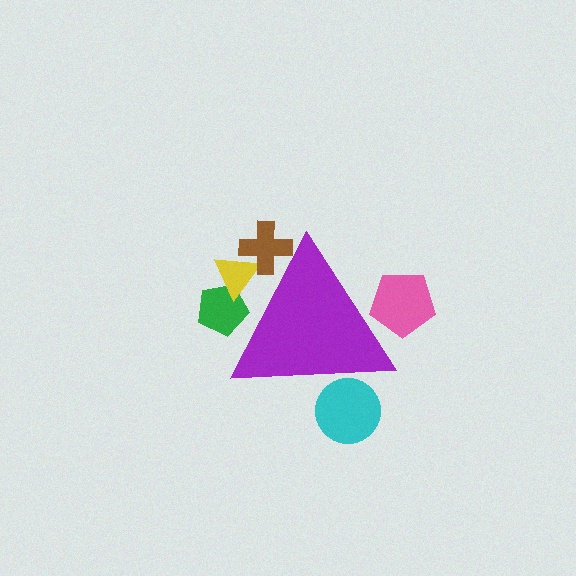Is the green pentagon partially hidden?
Yes, the green pentagon is partially hidden behind the purple triangle.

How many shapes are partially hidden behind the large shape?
5 shapes are partially hidden.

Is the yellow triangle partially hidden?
Yes, the yellow triangle is partially hidden behind the purple triangle.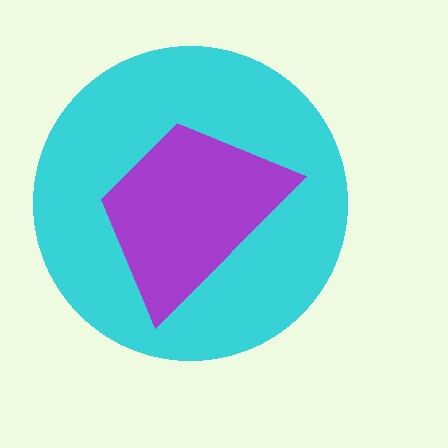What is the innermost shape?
The purple trapezoid.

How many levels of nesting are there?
2.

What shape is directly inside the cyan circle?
The purple trapezoid.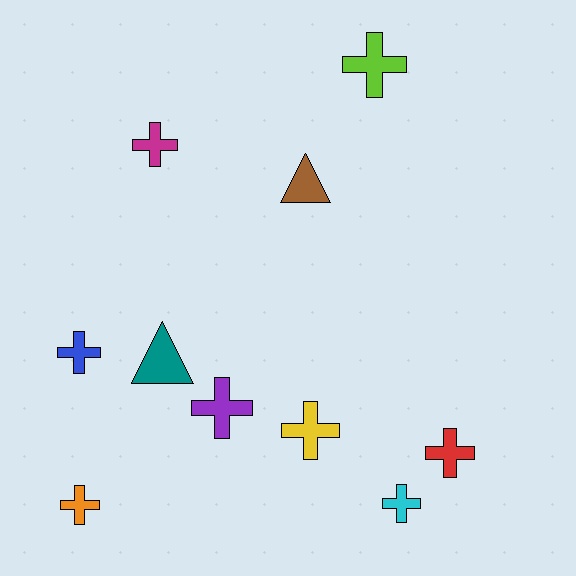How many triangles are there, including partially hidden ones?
There are 2 triangles.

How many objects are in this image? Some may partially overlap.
There are 10 objects.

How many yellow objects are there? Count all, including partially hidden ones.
There is 1 yellow object.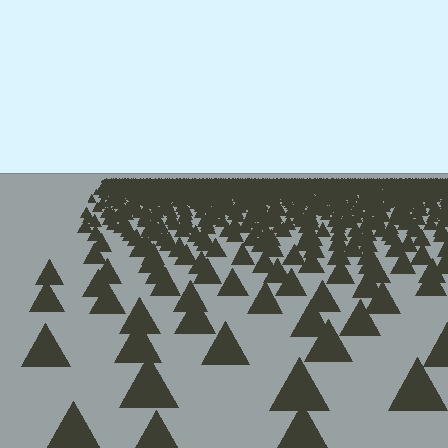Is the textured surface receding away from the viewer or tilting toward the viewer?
The surface is receding away from the viewer. Texture elements get smaller and denser toward the top.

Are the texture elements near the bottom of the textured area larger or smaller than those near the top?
Larger. Near the bottom, elements are closer to the viewer and appear at a bigger on-screen size.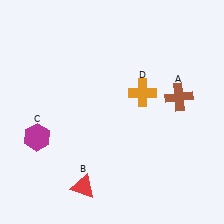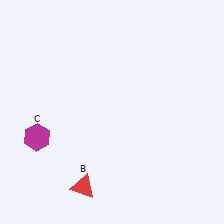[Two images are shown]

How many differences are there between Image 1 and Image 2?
There are 2 differences between the two images.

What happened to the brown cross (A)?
The brown cross (A) was removed in Image 2. It was in the top-right area of Image 1.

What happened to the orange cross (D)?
The orange cross (D) was removed in Image 2. It was in the top-right area of Image 1.